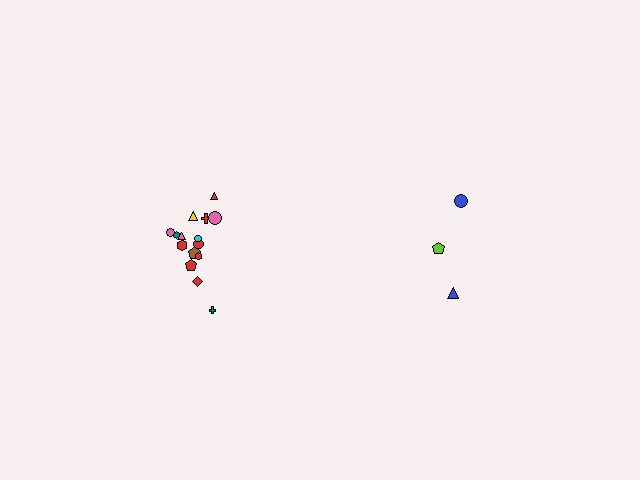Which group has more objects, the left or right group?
The left group.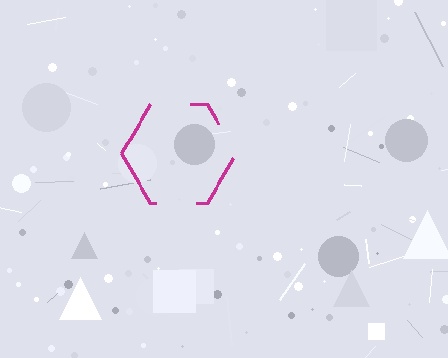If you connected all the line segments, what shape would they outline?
They would outline a hexagon.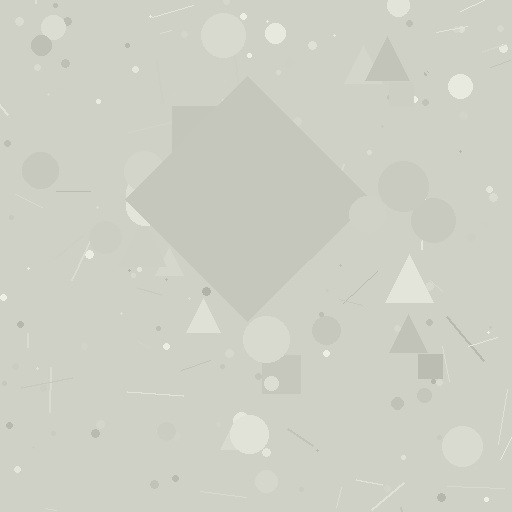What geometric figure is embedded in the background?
A diamond is embedded in the background.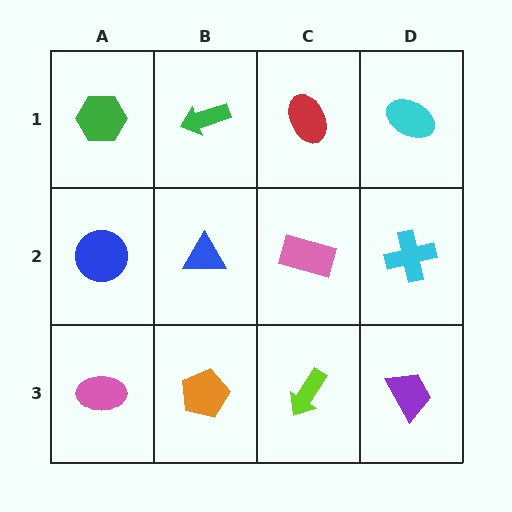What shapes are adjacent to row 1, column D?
A cyan cross (row 2, column D), a red ellipse (row 1, column C).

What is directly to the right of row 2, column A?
A blue triangle.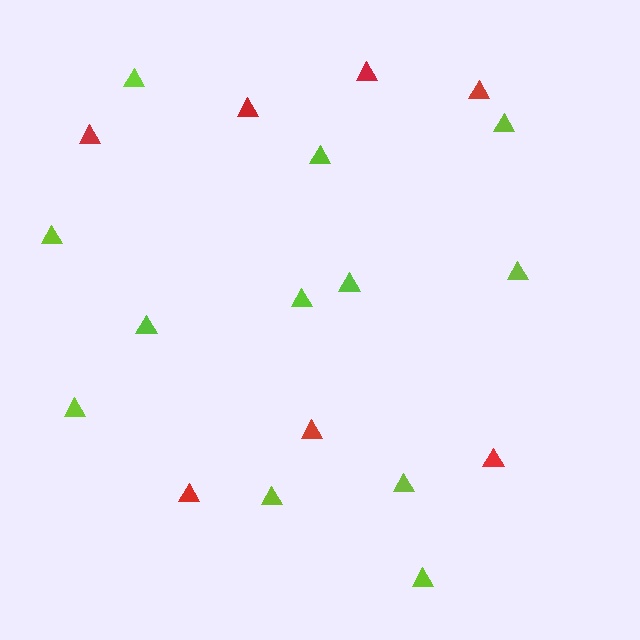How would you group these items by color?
There are 2 groups: one group of red triangles (7) and one group of lime triangles (12).